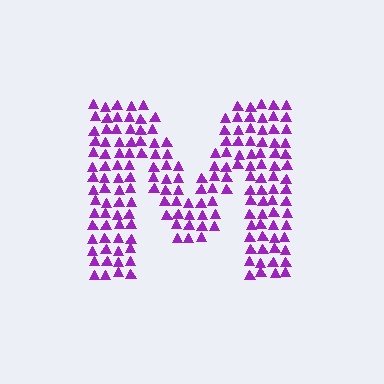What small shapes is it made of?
It is made of small triangles.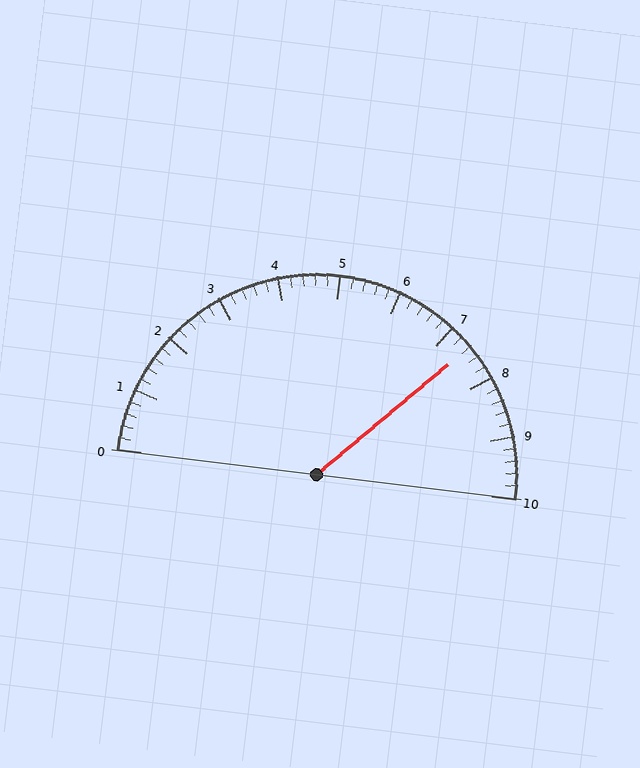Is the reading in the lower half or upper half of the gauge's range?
The reading is in the upper half of the range (0 to 10).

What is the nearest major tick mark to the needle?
The nearest major tick mark is 7.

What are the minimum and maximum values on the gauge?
The gauge ranges from 0 to 10.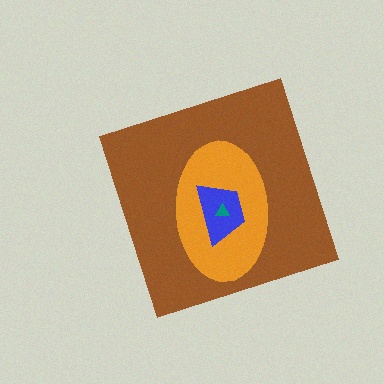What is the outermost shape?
The brown diamond.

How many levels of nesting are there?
4.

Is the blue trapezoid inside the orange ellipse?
Yes.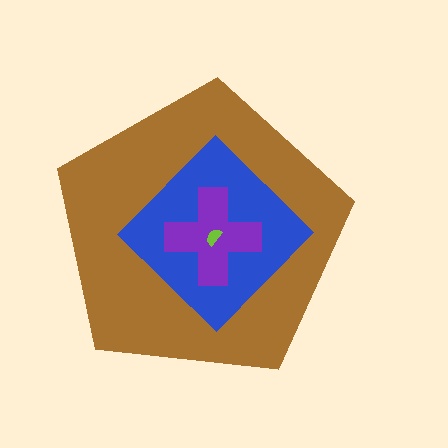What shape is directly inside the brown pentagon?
The blue diamond.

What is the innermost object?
The lime semicircle.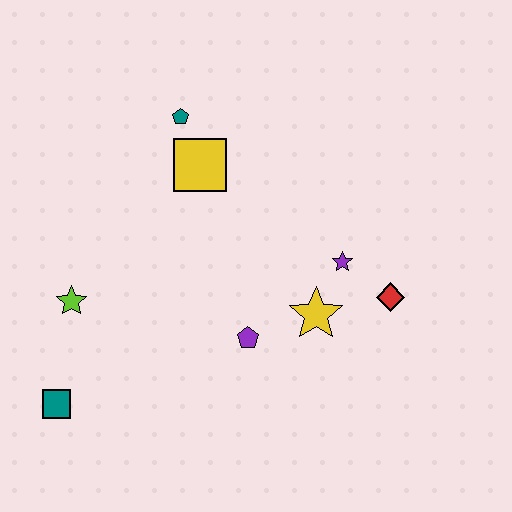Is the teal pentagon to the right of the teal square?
Yes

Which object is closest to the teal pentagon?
The yellow square is closest to the teal pentagon.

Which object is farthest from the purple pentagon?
The teal pentagon is farthest from the purple pentagon.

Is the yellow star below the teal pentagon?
Yes